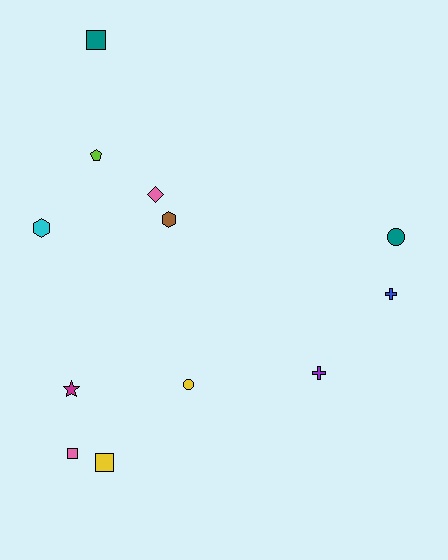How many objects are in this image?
There are 12 objects.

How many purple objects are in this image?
There is 1 purple object.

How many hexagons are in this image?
There are 2 hexagons.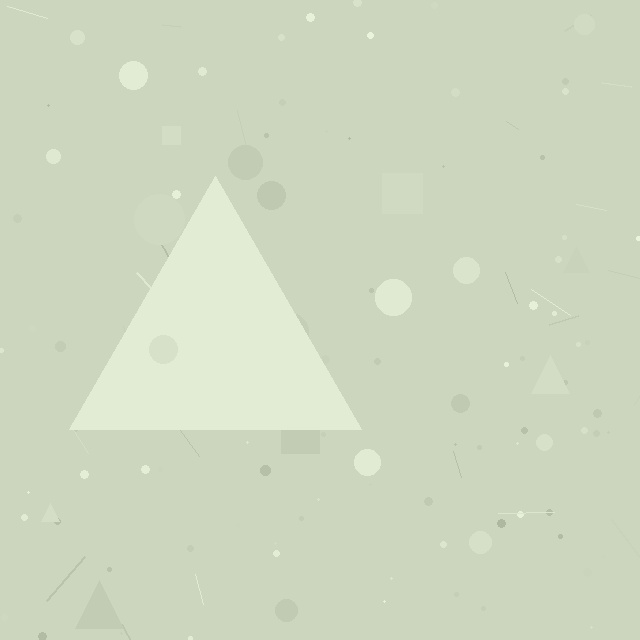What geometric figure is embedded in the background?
A triangle is embedded in the background.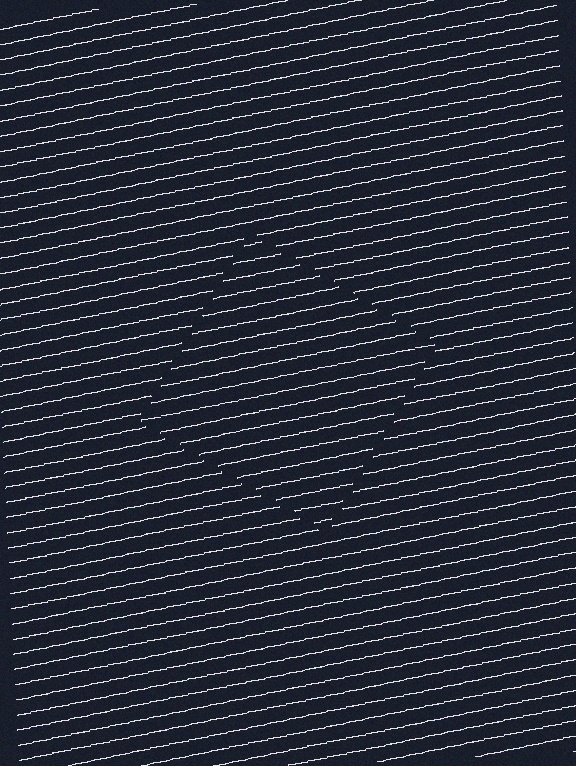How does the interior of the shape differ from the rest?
The interior of the shape contains the same grating, shifted by half a period — the contour is defined by the phase discontinuity where line-ends from the inner and outer gratings abut.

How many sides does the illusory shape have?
4 sides — the line-ends trace a square.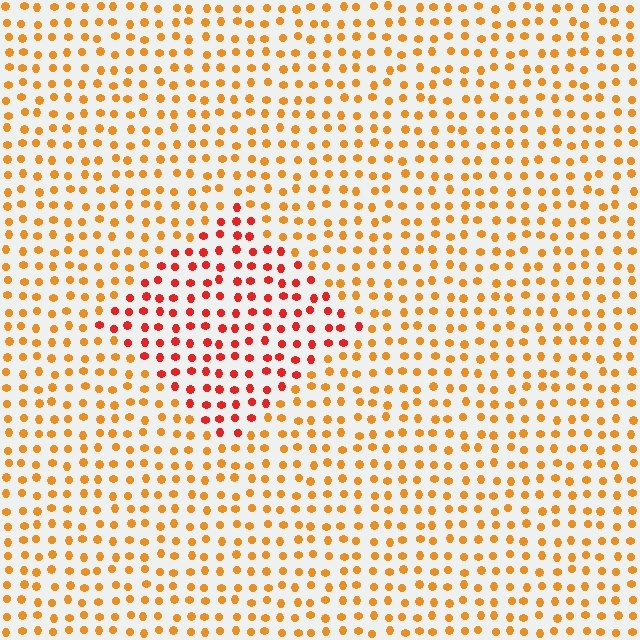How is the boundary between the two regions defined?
The boundary is defined purely by a slight shift in hue (about 33 degrees). Spacing, size, and orientation are identical on both sides.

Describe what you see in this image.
The image is filled with small orange elements in a uniform arrangement. A diamond-shaped region is visible where the elements are tinted to a slightly different hue, forming a subtle color boundary.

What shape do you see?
I see a diamond.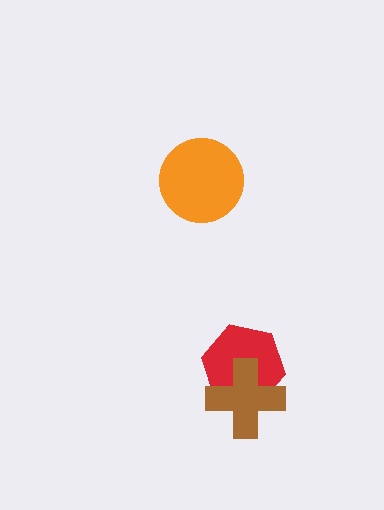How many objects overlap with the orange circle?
0 objects overlap with the orange circle.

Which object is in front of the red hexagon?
The brown cross is in front of the red hexagon.